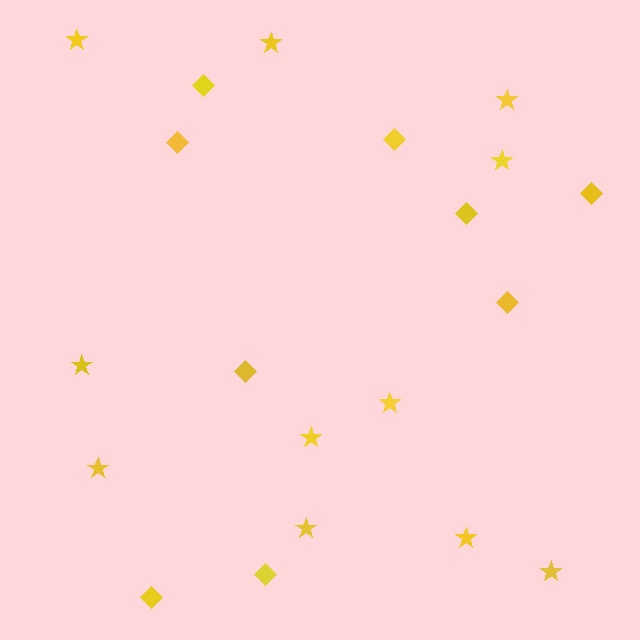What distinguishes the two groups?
There are 2 groups: one group of stars (11) and one group of diamonds (9).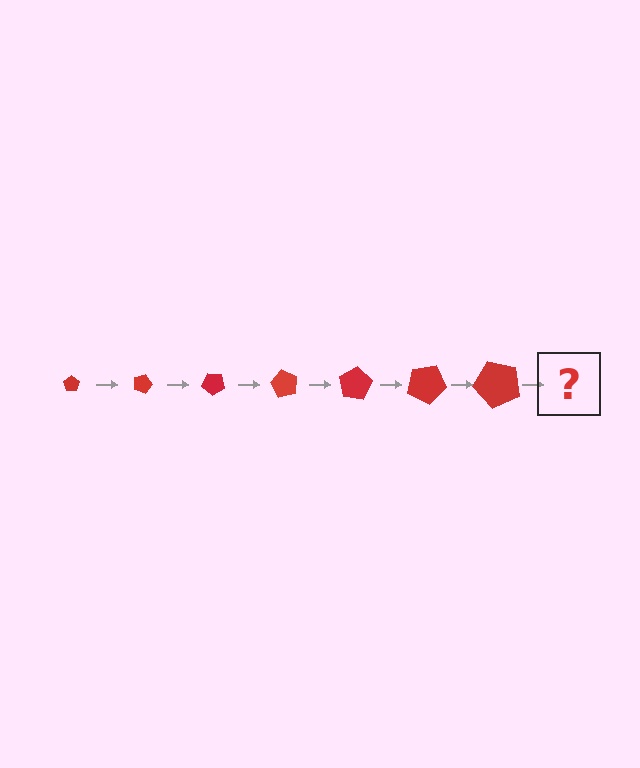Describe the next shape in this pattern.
It should be a pentagon, larger than the previous one and rotated 140 degrees from the start.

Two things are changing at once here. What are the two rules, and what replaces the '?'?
The two rules are that the pentagon grows larger each step and it rotates 20 degrees each step. The '?' should be a pentagon, larger than the previous one and rotated 140 degrees from the start.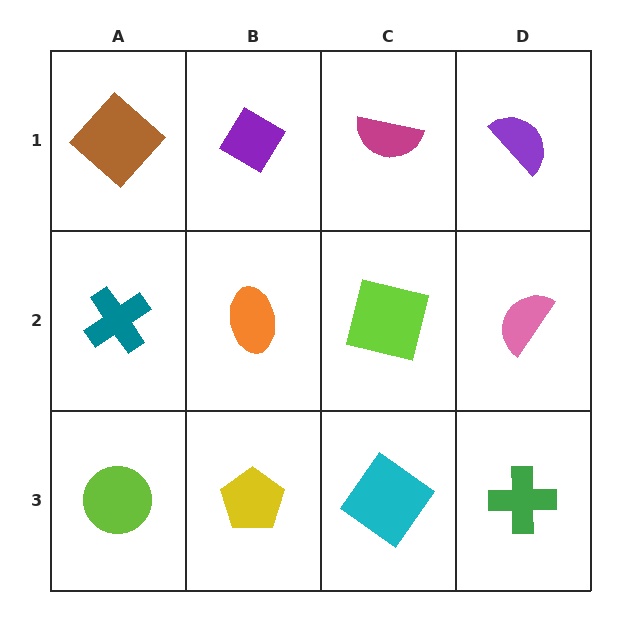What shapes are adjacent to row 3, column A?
A teal cross (row 2, column A), a yellow pentagon (row 3, column B).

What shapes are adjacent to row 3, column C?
A lime square (row 2, column C), a yellow pentagon (row 3, column B), a green cross (row 3, column D).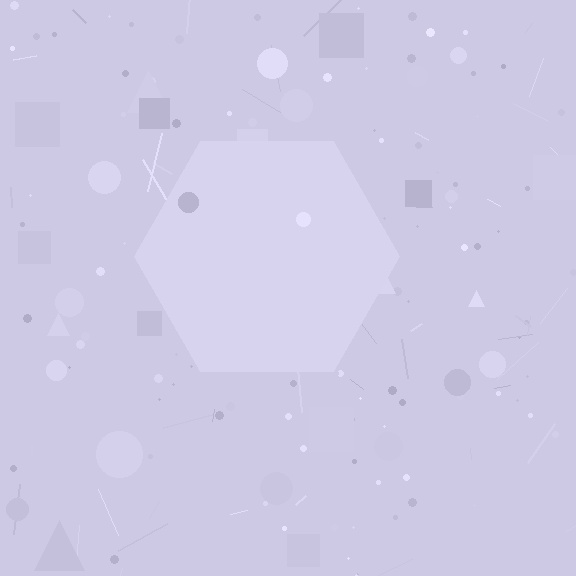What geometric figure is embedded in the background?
A hexagon is embedded in the background.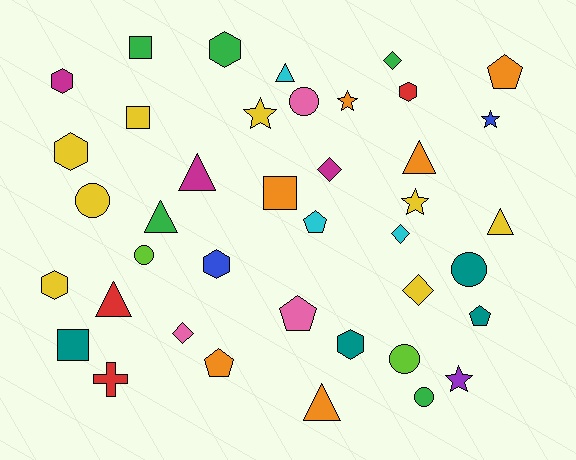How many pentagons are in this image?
There are 5 pentagons.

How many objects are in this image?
There are 40 objects.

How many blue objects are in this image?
There are 2 blue objects.